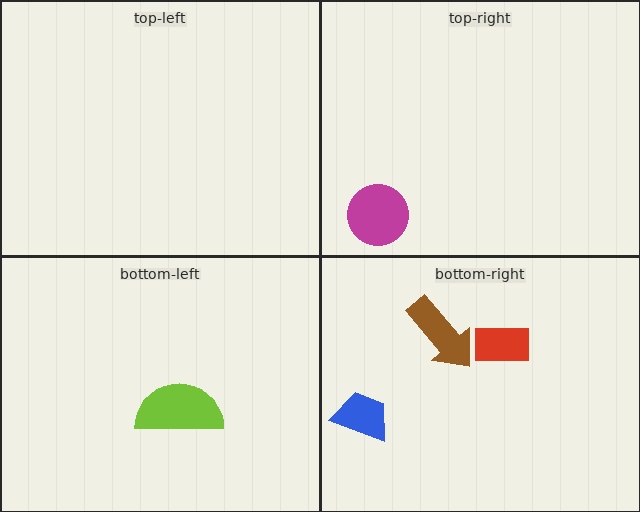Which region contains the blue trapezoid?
The bottom-right region.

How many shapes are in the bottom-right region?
3.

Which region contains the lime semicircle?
The bottom-left region.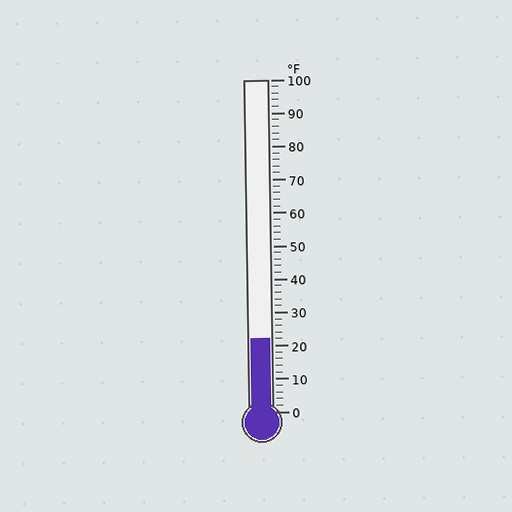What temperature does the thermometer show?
The thermometer shows approximately 22°F.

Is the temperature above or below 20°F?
The temperature is above 20°F.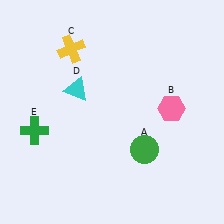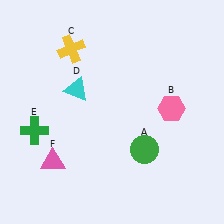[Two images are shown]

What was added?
A pink triangle (F) was added in Image 2.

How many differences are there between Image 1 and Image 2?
There is 1 difference between the two images.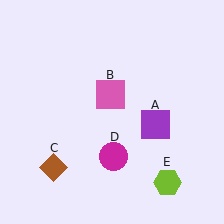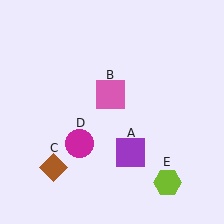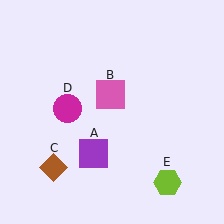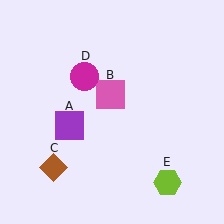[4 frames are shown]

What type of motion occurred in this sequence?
The purple square (object A), magenta circle (object D) rotated clockwise around the center of the scene.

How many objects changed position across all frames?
2 objects changed position: purple square (object A), magenta circle (object D).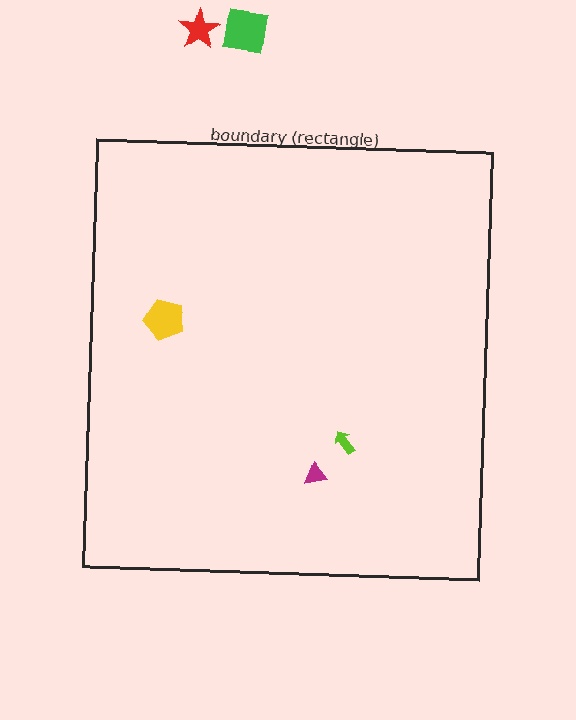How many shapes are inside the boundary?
3 inside, 2 outside.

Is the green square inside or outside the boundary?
Outside.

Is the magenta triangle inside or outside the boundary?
Inside.